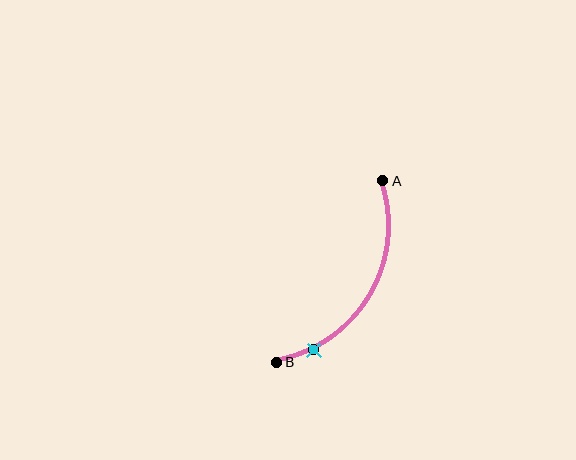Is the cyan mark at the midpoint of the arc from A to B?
No. The cyan mark lies on the arc but is closer to endpoint B. The arc midpoint would be at the point on the curve equidistant along the arc from both A and B.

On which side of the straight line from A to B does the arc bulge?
The arc bulges to the right of the straight line connecting A and B.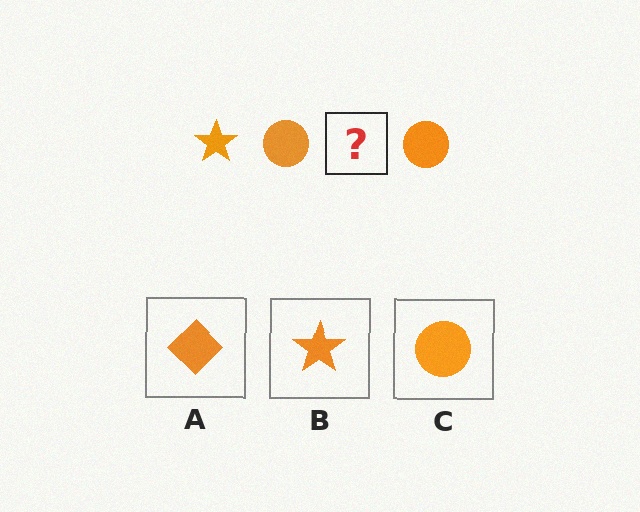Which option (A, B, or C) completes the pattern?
B.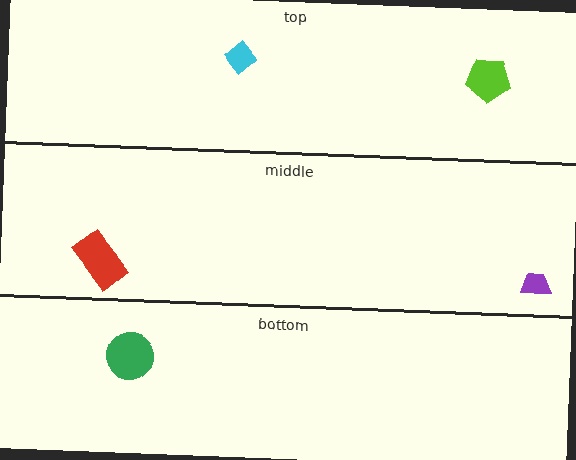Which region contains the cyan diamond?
The top region.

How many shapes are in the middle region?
2.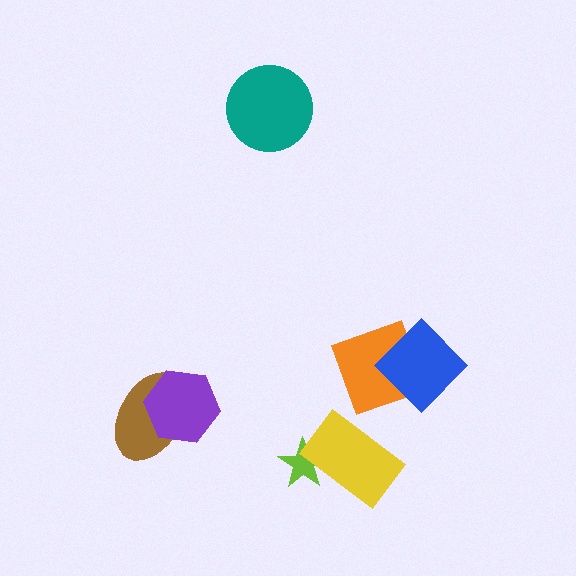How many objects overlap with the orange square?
1 object overlaps with the orange square.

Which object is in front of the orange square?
The blue diamond is in front of the orange square.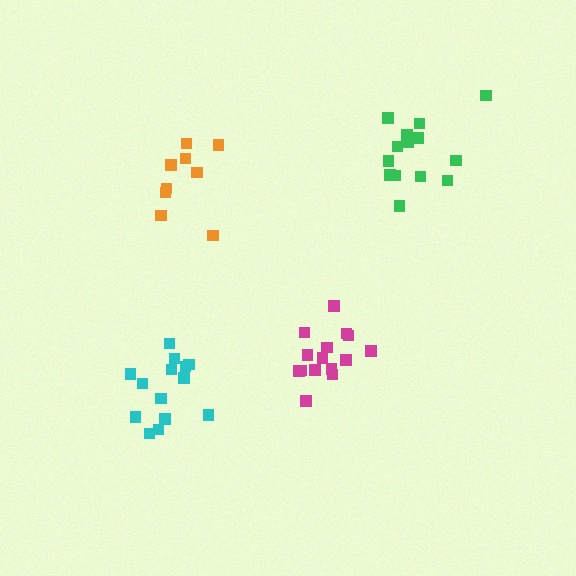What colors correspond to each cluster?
The clusters are colored: orange, cyan, magenta, green.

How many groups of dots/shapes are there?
There are 4 groups.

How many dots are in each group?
Group 1: 9 dots, Group 2: 14 dots, Group 3: 15 dots, Group 4: 14 dots (52 total).